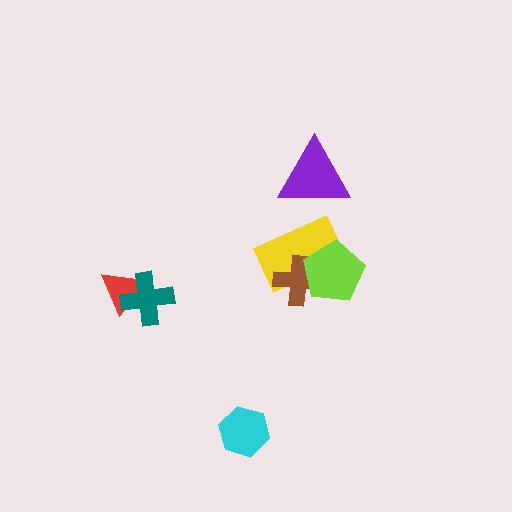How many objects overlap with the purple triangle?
0 objects overlap with the purple triangle.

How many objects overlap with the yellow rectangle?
2 objects overlap with the yellow rectangle.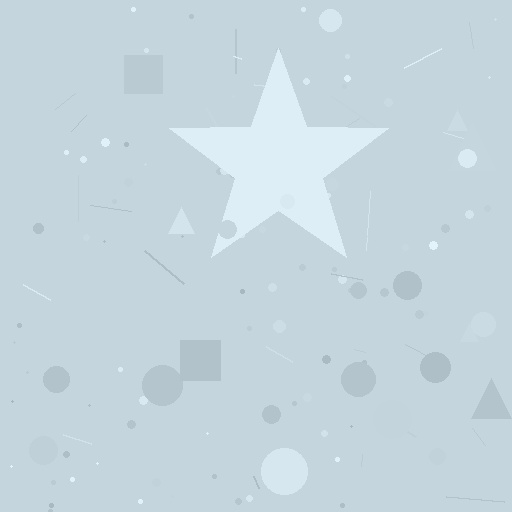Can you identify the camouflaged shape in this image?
The camouflaged shape is a star.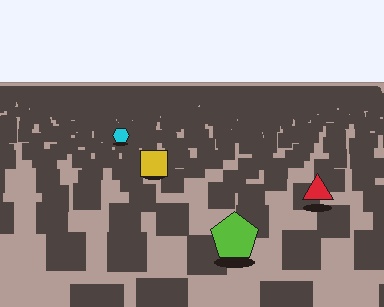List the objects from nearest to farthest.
From nearest to farthest: the lime pentagon, the red triangle, the yellow square, the cyan hexagon.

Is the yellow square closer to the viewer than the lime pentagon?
No. The lime pentagon is closer — you can tell from the texture gradient: the ground texture is coarser near it.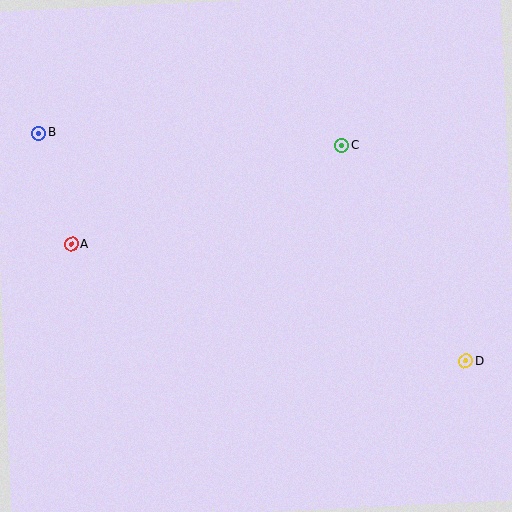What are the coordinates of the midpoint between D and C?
The midpoint between D and C is at (404, 253).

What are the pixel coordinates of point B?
Point B is at (39, 133).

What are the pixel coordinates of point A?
Point A is at (72, 244).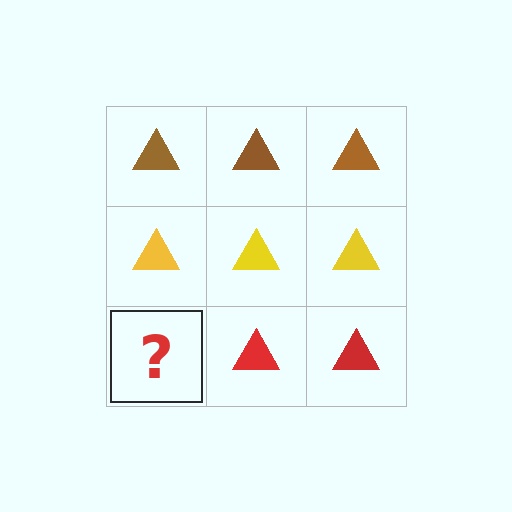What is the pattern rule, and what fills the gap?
The rule is that each row has a consistent color. The gap should be filled with a red triangle.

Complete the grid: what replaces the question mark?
The question mark should be replaced with a red triangle.